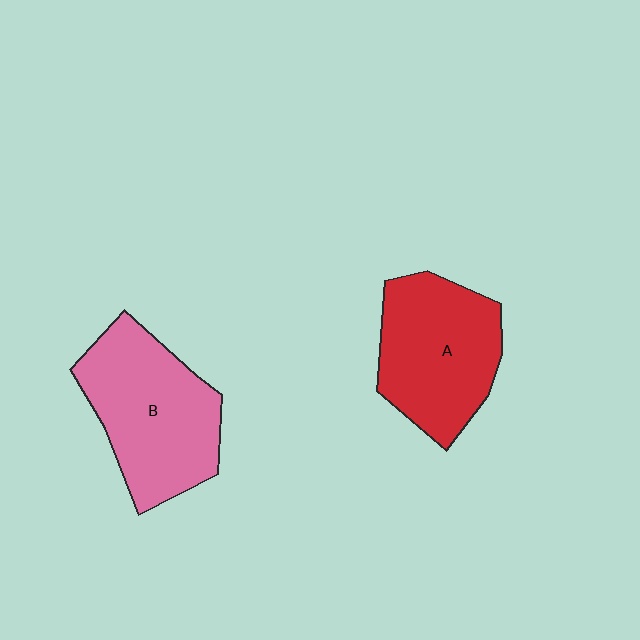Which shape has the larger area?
Shape B (pink).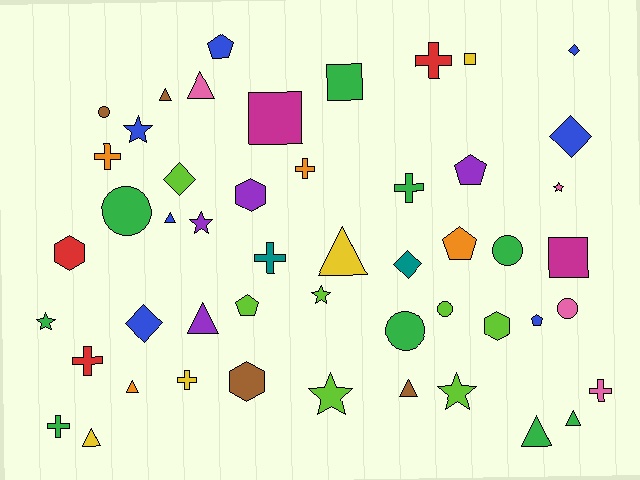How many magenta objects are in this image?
There are 2 magenta objects.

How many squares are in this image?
There are 4 squares.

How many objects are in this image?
There are 50 objects.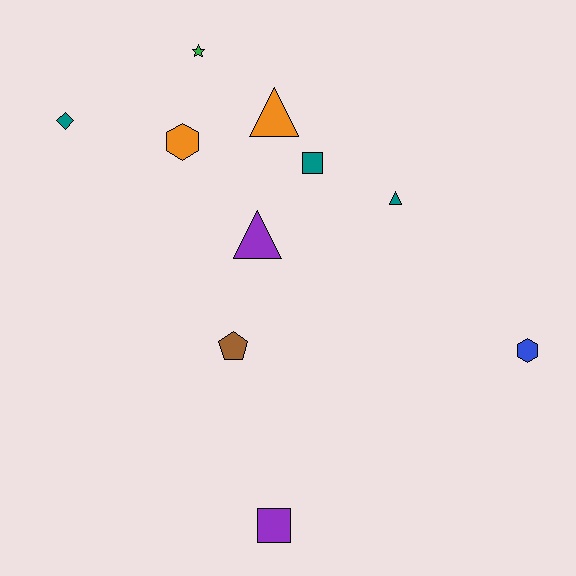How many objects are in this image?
There are 10 objects.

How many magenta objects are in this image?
There are no magenta objects.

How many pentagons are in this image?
There is 1 pentagon.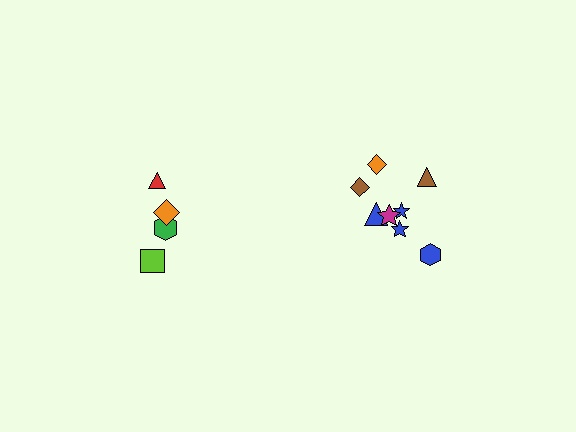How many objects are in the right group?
There are 8 objects.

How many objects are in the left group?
There are 4 objects.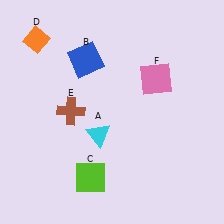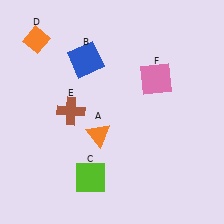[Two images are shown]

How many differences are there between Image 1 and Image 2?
There is 1 difference between the two images.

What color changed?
The triangle (A) changed from cyan in Image 1 to orange in Image 2.